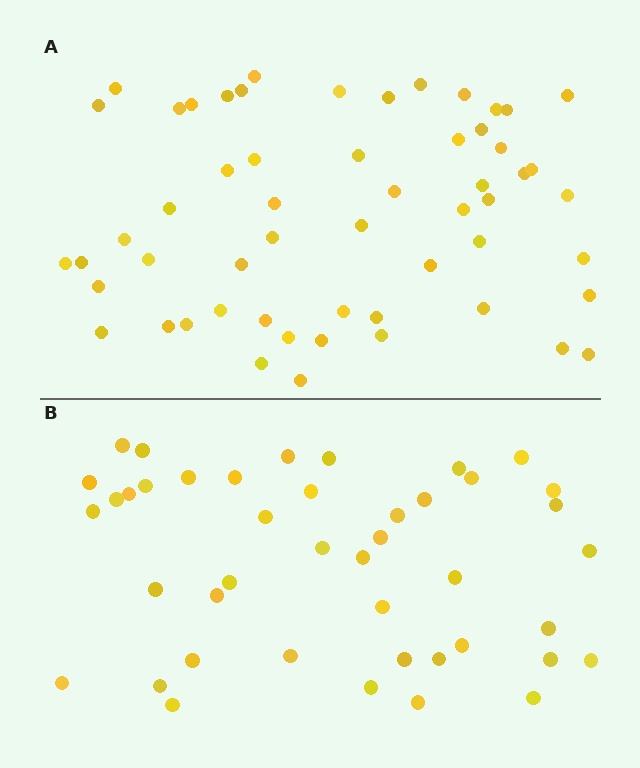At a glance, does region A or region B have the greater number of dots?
Region A (the top region) has more dots.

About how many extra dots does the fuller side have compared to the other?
Region A has approximately 15 more dots than region B.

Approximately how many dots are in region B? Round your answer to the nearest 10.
About 40 dots. (The exact count is 43, which rounds to 40.)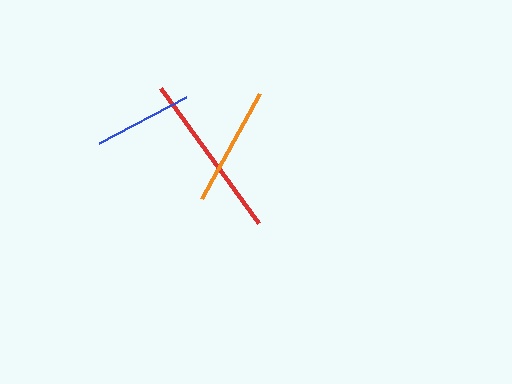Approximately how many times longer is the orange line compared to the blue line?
The orange line is approximately 1.2 times the length of the blue line.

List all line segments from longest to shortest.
From longest to shortest: red, orange, blue.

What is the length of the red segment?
The red segment is approximately 167 pixels long.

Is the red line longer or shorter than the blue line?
The red line is longer than the blue line.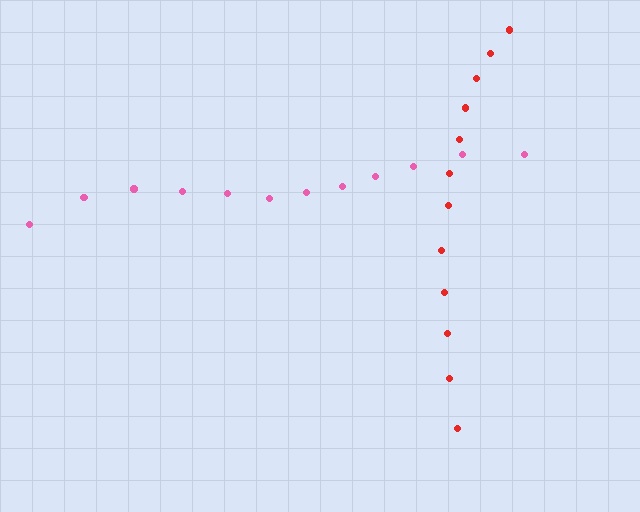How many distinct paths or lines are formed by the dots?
There are 2 distinct paths.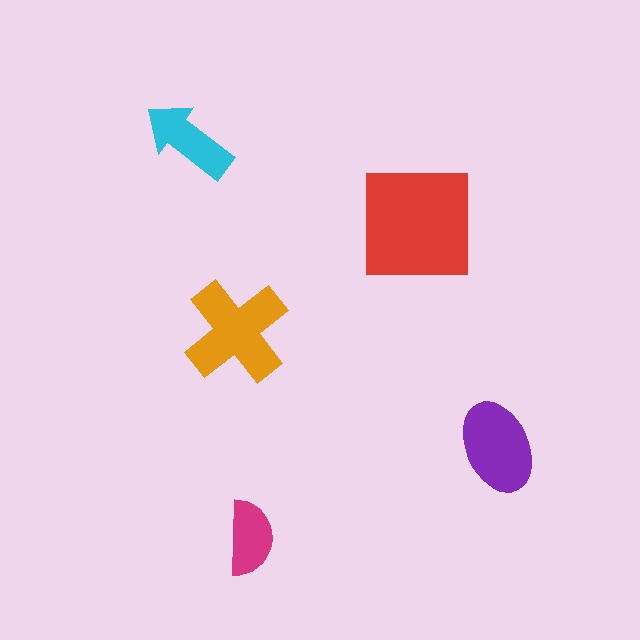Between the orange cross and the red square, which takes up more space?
The red square.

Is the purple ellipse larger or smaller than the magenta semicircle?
Larger.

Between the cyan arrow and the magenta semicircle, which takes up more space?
The cyan arrow.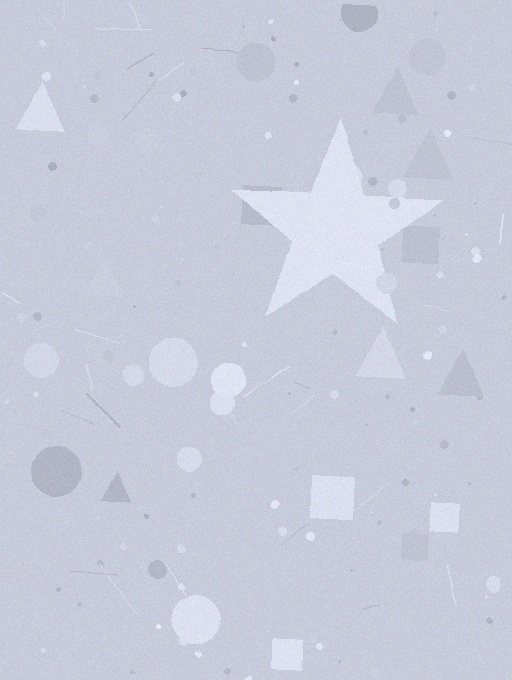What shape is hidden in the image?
A star is hidden in the image.